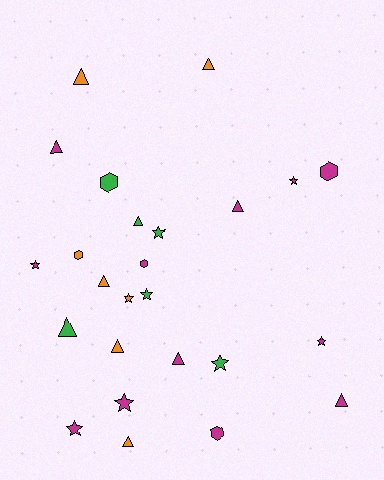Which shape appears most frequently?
Triangle, with 11 objects.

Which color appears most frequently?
Magenta, with 12 objects.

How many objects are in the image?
There are 25 objects.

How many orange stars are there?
There is 1 orange star.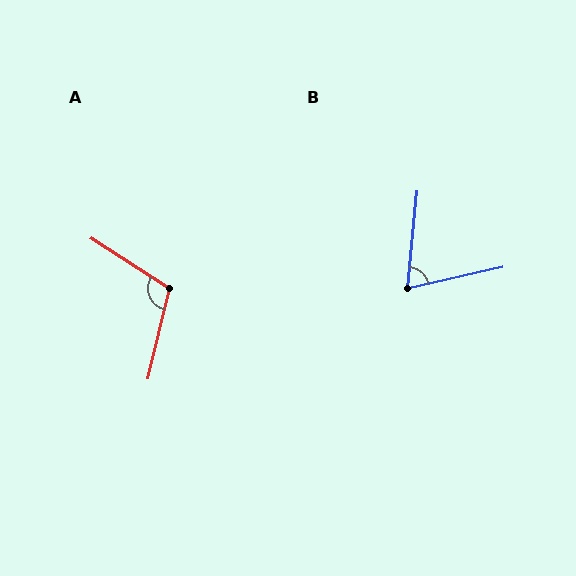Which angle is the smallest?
B, at approximately 71 degrees.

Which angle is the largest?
A, at approximately 109 degrees.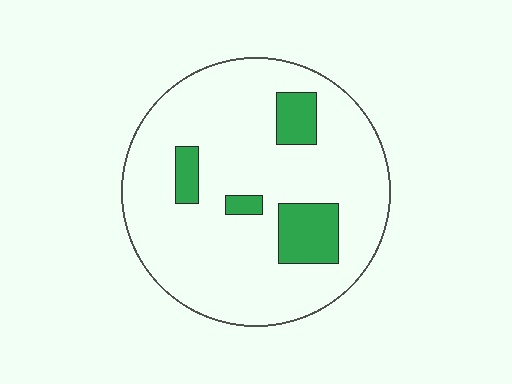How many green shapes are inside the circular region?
4.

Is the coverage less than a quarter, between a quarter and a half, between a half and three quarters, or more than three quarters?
Less than a quarter.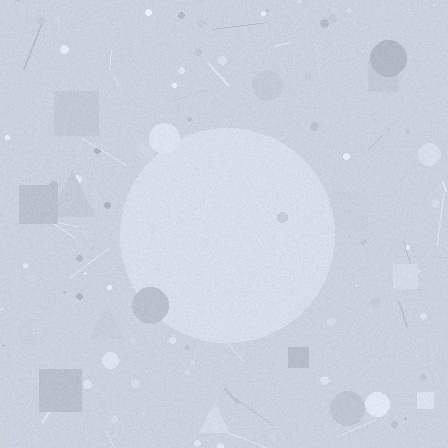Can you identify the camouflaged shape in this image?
The camouflaged shape is a circle.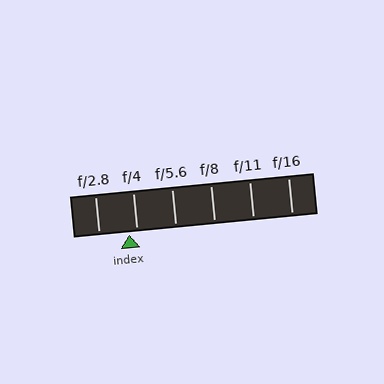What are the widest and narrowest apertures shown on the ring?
The widest aperture shown is f/2.8 and the narrowest is f/16.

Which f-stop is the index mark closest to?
The index mark is closest to f/4.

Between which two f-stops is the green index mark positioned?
The index mark is between f/2.8 and f/4.